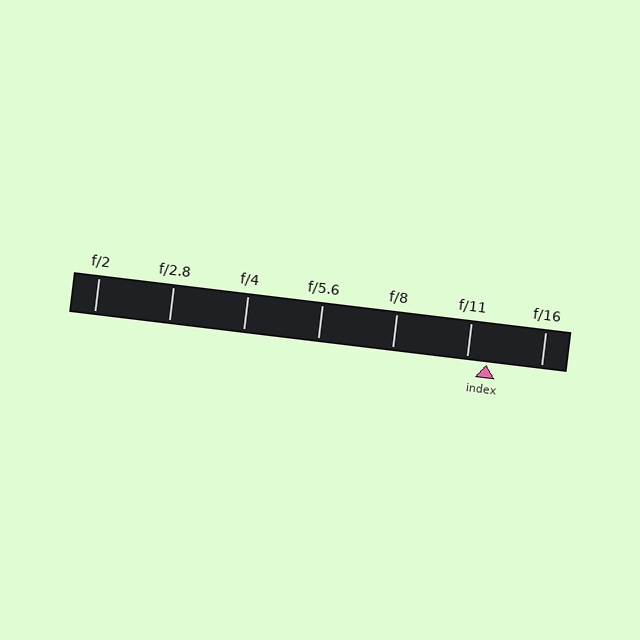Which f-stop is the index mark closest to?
The index mark is closest to f/11.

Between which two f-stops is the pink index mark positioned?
The index mark is between f/11 and f/16.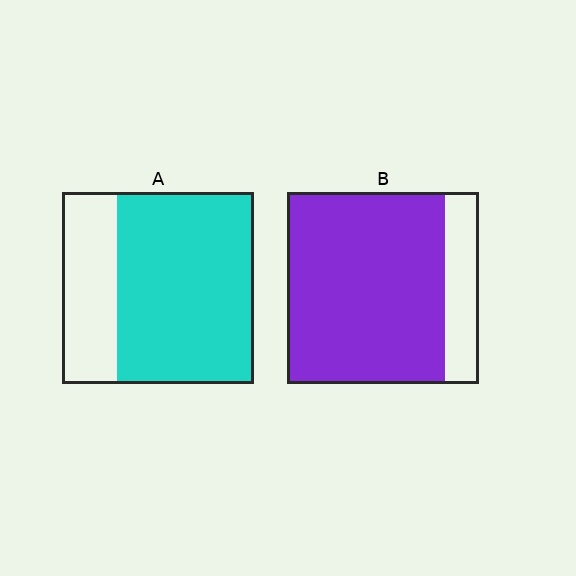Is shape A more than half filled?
Yes.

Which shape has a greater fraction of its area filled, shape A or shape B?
Shape B.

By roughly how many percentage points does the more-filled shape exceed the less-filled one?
By roughly 10 percentage points (B over A).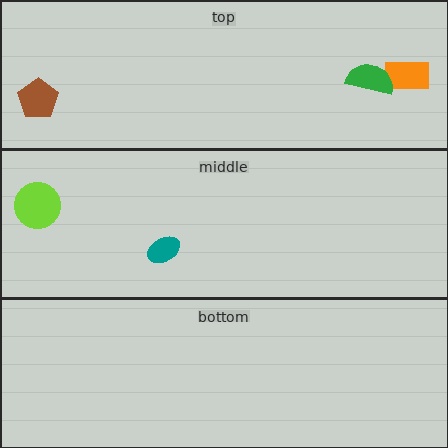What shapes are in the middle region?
The teal ellipse, the lime circle.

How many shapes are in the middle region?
2.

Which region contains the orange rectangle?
The top region.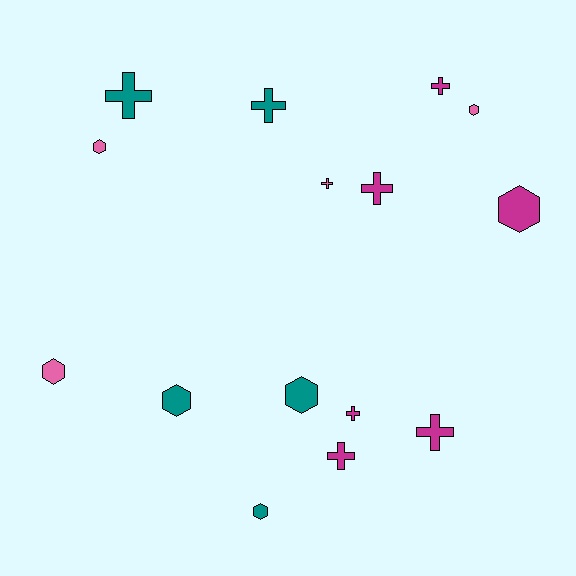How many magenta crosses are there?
There are 5 magenta crosses.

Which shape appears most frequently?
Cross, with 8 objects.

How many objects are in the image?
There are 15 objects.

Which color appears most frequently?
Magenta, with 6 objects.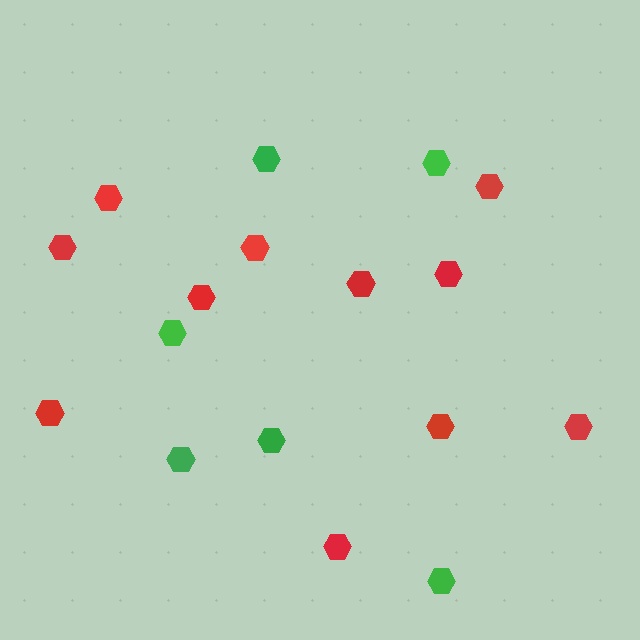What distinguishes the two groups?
There are 2 groups: one group of green hexagons (6) and one group of red hexagons (11).